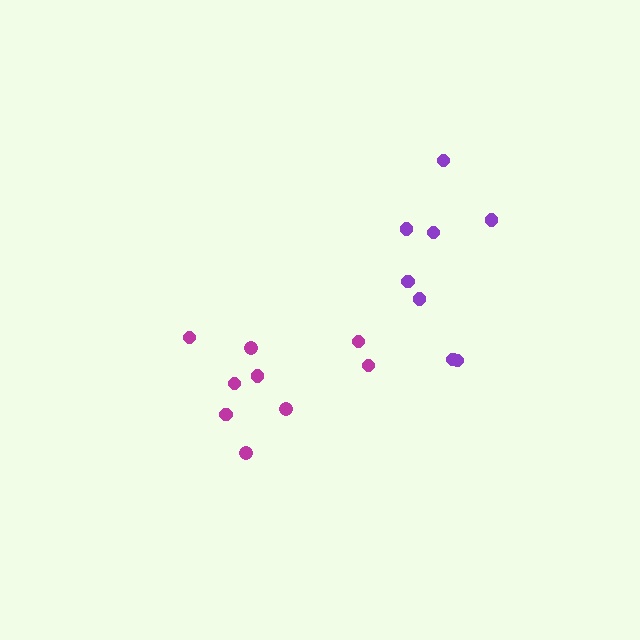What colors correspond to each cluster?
The clusters are colored: magenta, purple.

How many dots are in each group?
Group 1: 9 dots, Group 2: 8 dots (17 total).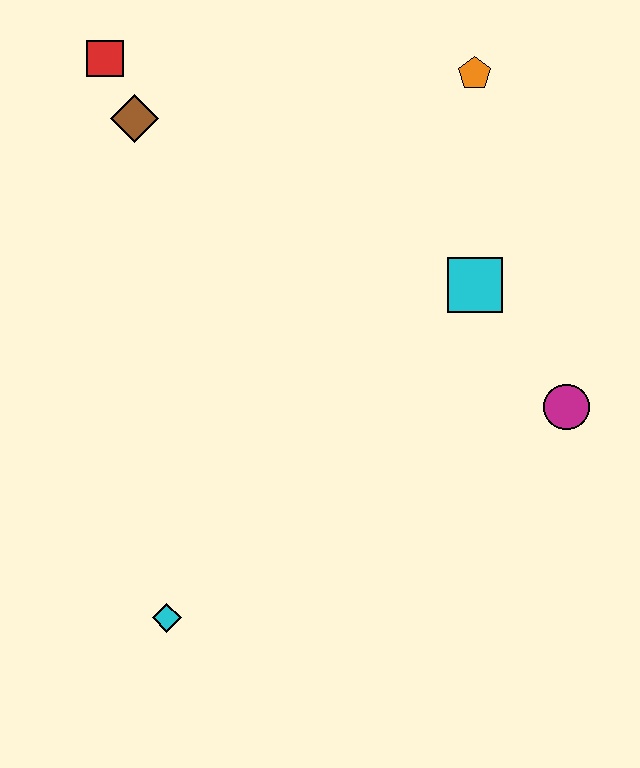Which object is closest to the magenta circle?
The cyan square is closest to the magenta circle.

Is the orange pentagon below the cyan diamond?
No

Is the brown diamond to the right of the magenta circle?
No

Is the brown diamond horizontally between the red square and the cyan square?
Yes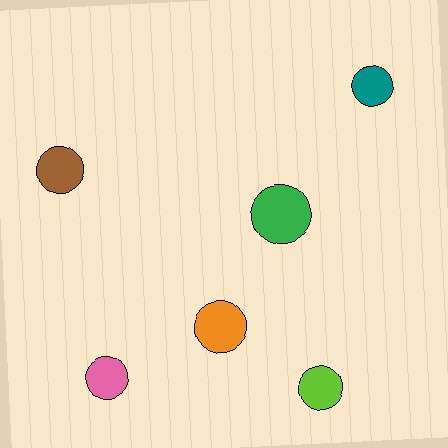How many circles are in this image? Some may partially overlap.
There are 6 circles.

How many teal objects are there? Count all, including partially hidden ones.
There is 1 teal object.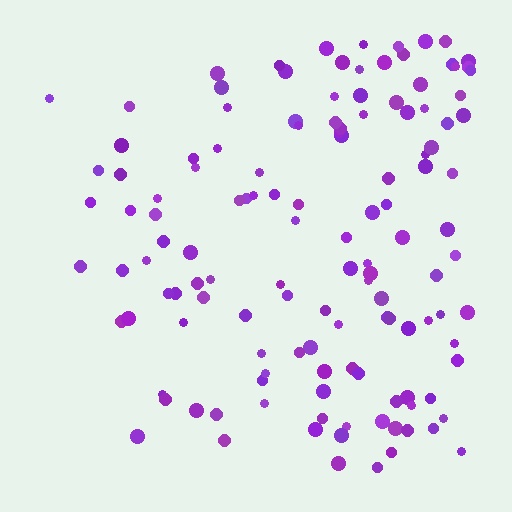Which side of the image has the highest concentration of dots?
The right.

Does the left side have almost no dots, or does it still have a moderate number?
Still a moderate number, just noticeably fewer than the right.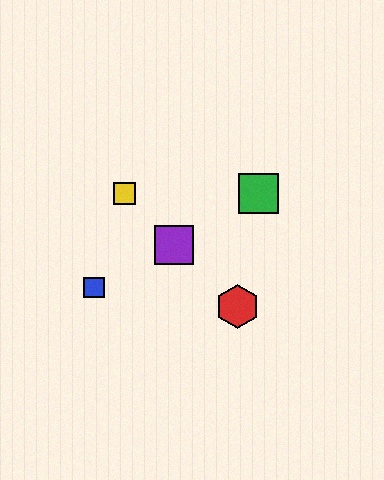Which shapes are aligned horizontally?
The green square, the yellow square are aligned horizontally.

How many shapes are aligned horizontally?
2 shapes (the green square, the yellow square) are aligned horizontally.